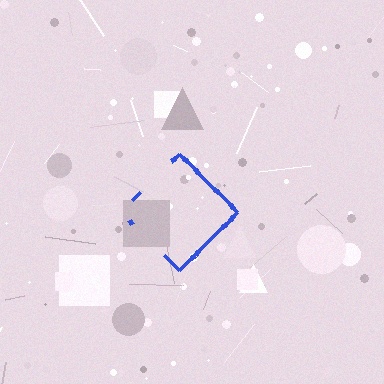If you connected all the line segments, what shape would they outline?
They would outline a diamond.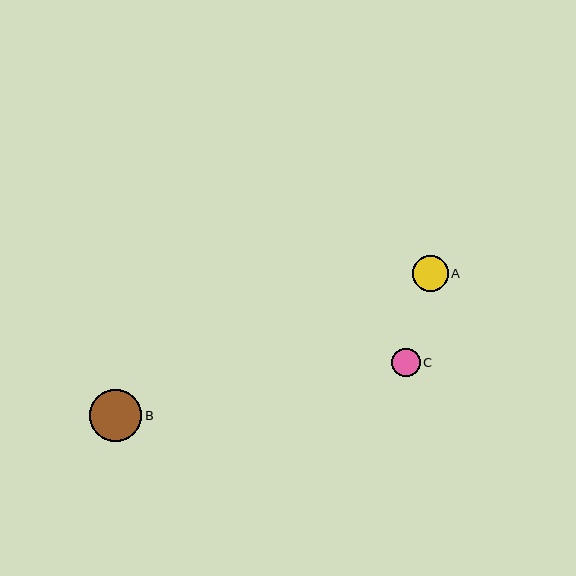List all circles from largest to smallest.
From largest to smallest: B, A, C.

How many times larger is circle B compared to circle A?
Circle B is approximately 1.5 times the size of circle A.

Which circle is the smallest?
Circle C is the smallest with a size of approximately 29 pixels.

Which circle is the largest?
Circle B is the largest with a size of approximately 52 pixels.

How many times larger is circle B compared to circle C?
Circle B is approximately 1.8 times the size of circle C.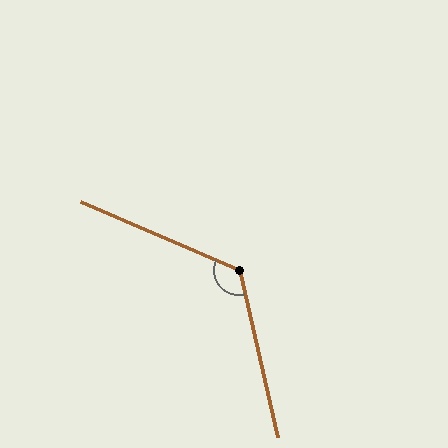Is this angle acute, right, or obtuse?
It is obtuse.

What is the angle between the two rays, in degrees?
Approximately 126 degrees.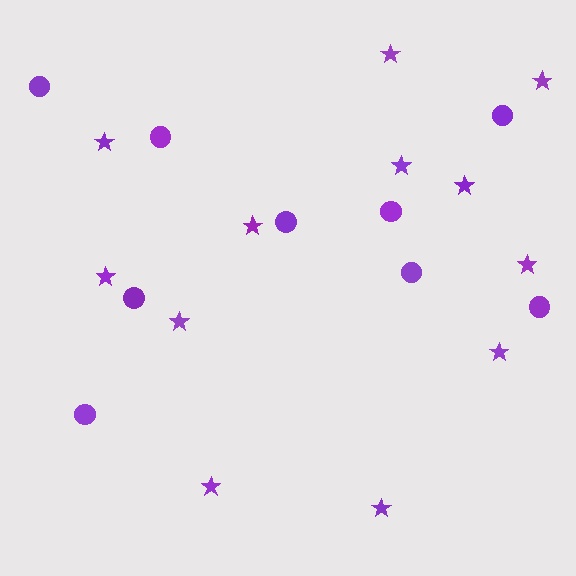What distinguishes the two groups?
There are 2 groups: one group of stars (12) and one group of circles (9).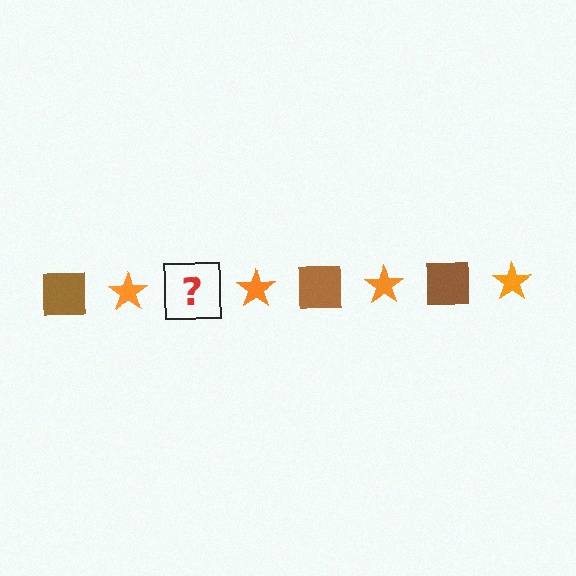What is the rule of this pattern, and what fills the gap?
The rule is that the pattern alternates between brown square and orange star. The gap should be filled with a brown square.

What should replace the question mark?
The question mark should be replaced with a brown square.